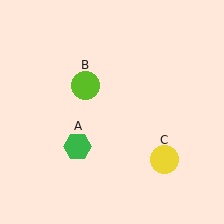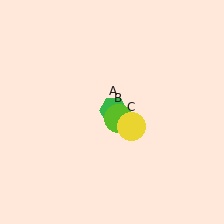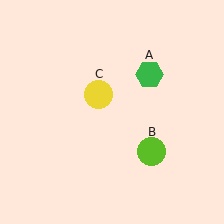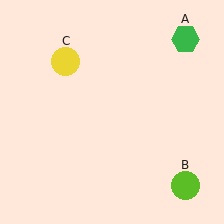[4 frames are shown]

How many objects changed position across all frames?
3 objects changed position: green hexagon (object A), lime circle (object B), yellow circle (object C).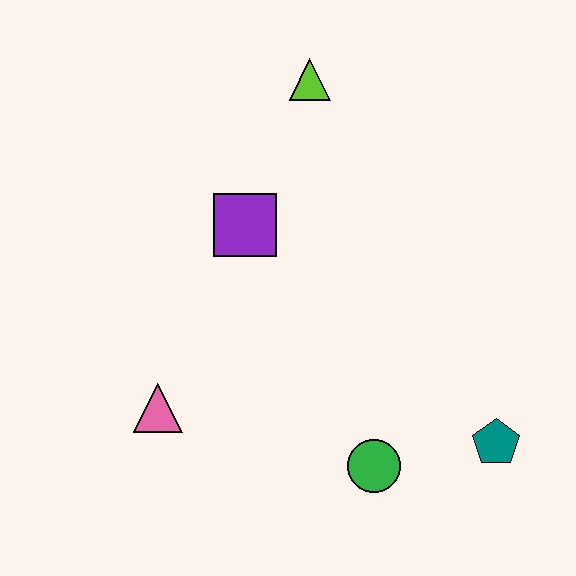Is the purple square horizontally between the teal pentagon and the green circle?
No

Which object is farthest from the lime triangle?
The teal pentagon is farthest from the lime triangle.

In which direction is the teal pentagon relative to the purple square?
The teal pentagon is to the right of the purple square.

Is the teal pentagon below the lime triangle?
Yes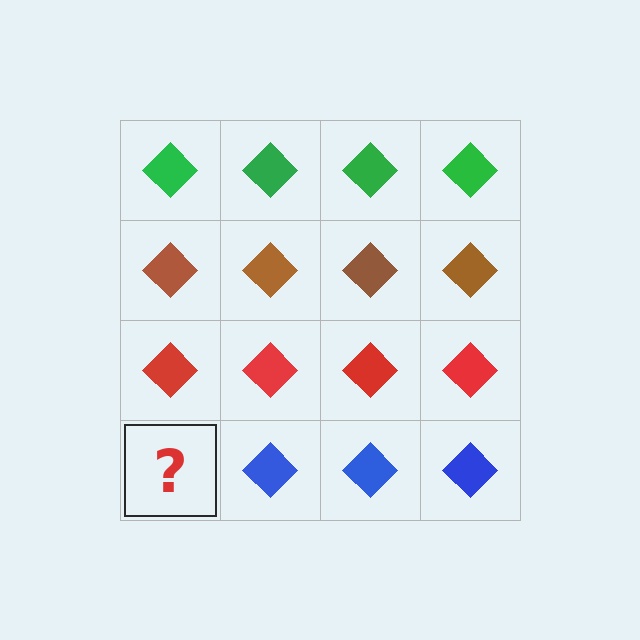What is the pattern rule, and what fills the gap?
The rule is that each row has a consistent color. The gap should be filled with a blue diamond.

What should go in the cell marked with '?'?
The missing cell should contain a blue diamond.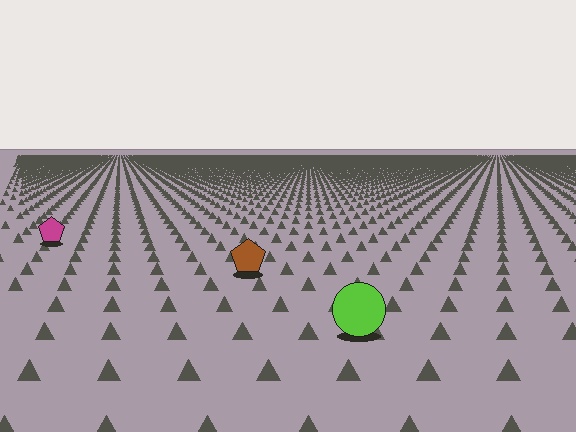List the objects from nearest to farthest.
From nearest to farthest: the lime circle, the brown pentagon, the magenta pentagon.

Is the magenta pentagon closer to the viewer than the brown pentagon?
No. The brown pentagon is closer — you can tell from the texture gradient: the ground texture is coarser near it.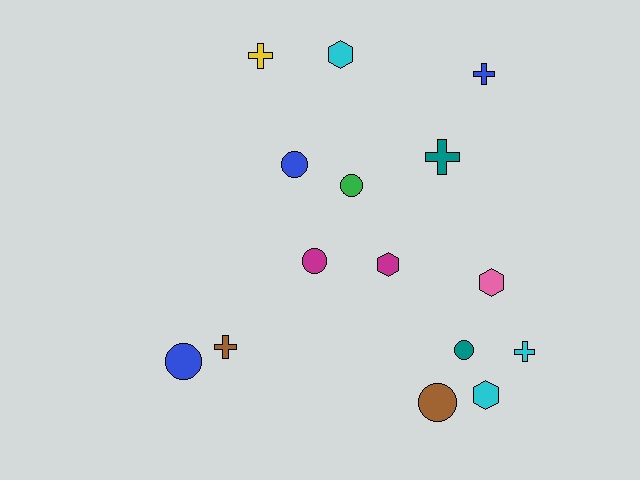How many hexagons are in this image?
There are 4 hexagons.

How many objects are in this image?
There are 15 objects.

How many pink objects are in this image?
There is 1 pink object.